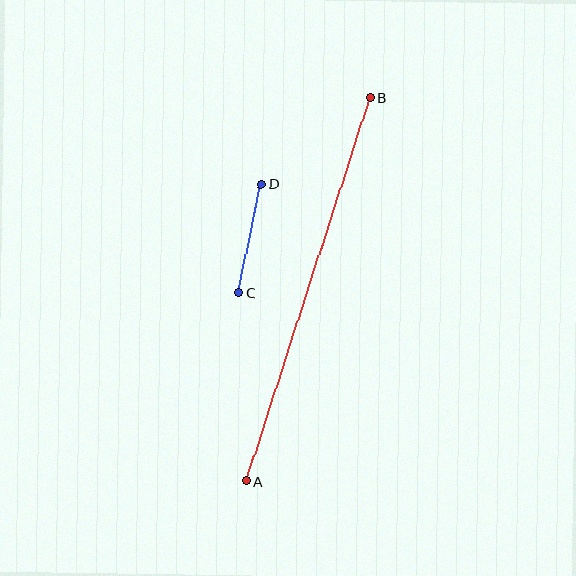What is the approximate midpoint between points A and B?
The midpoint is at approximately (308, 290) pixels.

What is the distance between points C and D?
The distance is approximately 111 pixels.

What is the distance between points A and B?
The distance is approximately 403 pixels.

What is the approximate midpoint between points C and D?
The midpoint is at approximately (250, 239) pixels.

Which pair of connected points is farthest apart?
Points A and B are farthest apart.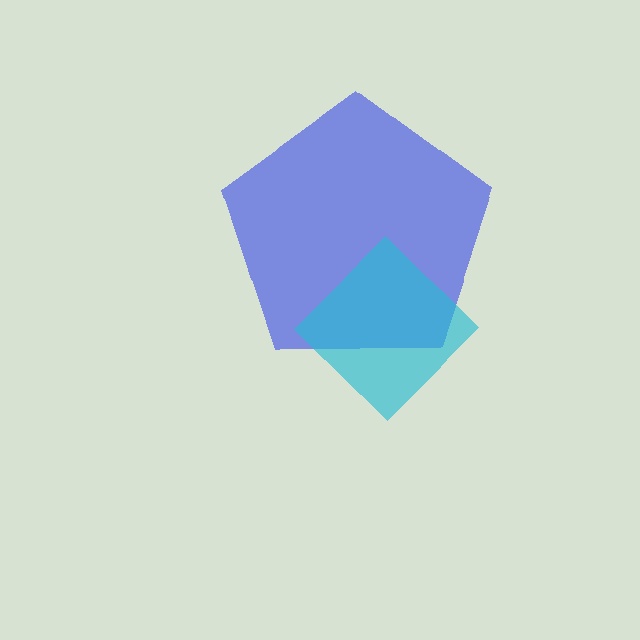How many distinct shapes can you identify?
There are 2 distinct shapes: a blue pentagon, a cyan diamond.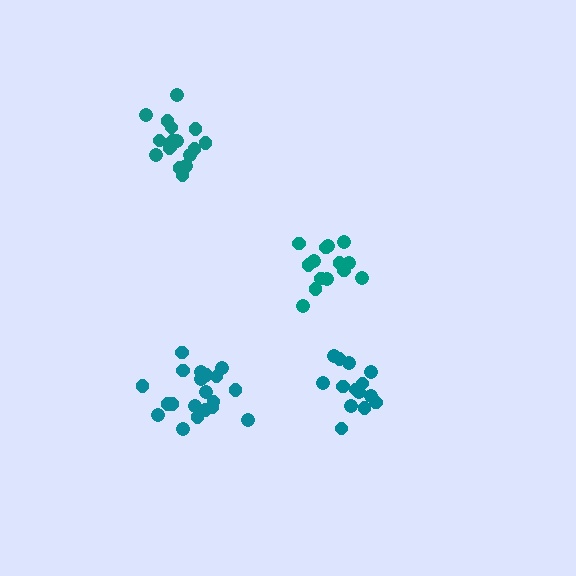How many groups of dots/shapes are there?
There are 4 groups.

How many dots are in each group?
Group 1: 20 dots, Group 2: 17 dots, Group 3: 14 dots, Group 4: 14 dots (65 total).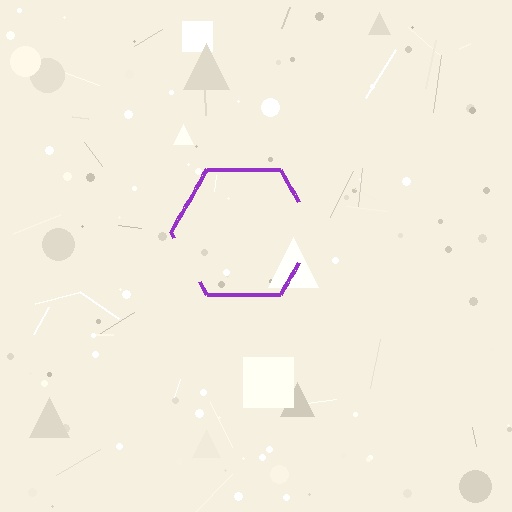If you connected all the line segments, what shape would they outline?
They would outline a hexagon.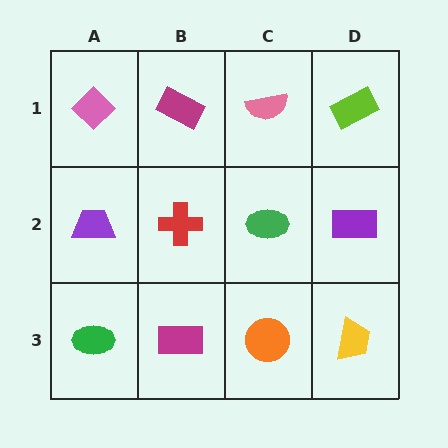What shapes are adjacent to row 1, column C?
A green ellipse (row 2, column C), a magenta rectangle (row 1, column B), a lime rectangle (row 1, column D).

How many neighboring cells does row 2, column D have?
3.